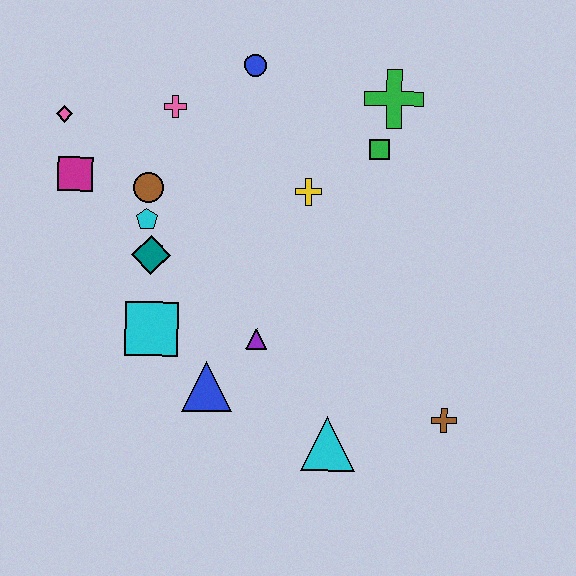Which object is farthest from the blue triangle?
The green cross is farthest from the blue triangle.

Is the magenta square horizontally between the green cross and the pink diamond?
Yes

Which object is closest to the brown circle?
The cyan pentagon is closest to the brown circle.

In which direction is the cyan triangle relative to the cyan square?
The cyan triangle is to the right of the cyan square.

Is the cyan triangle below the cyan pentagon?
Yes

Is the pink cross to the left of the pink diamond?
No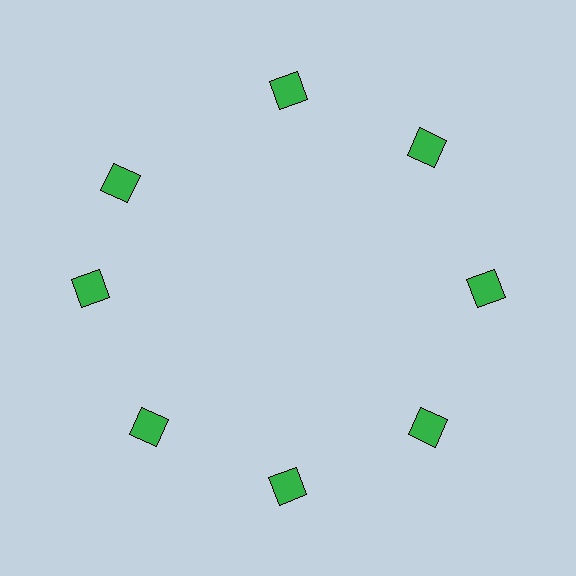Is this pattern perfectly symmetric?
No. The 8 green squares are arranged in a ring, but one element near the 10 o'clock position is rotated out of alignment along the ring, breaking the 8-fold rotational symmetry.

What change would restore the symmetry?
The symmetry would be restored by rotating it back into even spacing with its neighbors so that all 8 squares sit at equal angles and equal distance from the center.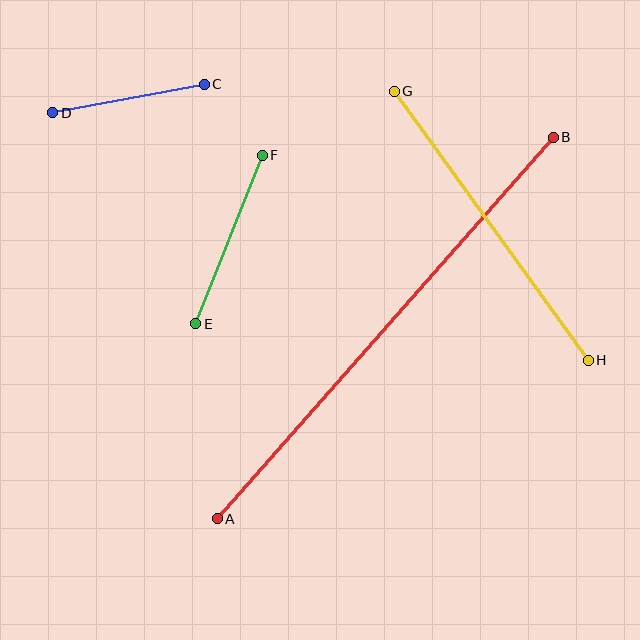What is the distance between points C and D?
The distance is approximately 154 pixels.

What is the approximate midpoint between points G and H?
The midpoint is at approximately (491, 226) pixels.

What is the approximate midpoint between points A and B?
The midpoint is at approximately (385, 328) pixels.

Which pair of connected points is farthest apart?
Points A and B are farthest apart.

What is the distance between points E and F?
The distance is approximately 181 pixels.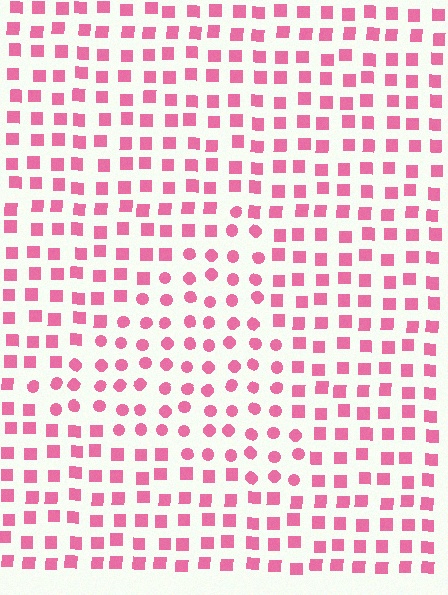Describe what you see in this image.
The image is filled with small pink elements arranged in a uniform grid. A triangle-shaped region contains circles, while the surrounding area contains squares. The boundary is defined purely by the change in element shape.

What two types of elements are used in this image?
The image uses circles inside the triangle region and squares outside it.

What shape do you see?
I see a triangle.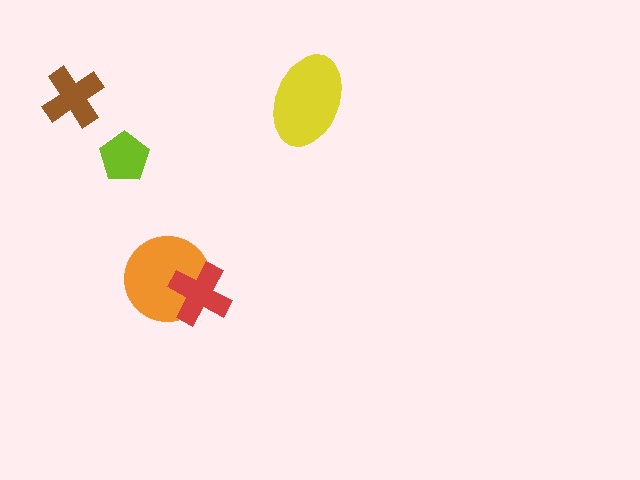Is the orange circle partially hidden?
Yes, it is partially covered by another shape.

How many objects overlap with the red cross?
1 object overlaps with the red cross.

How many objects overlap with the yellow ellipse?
0 objects overlap with the yellow ellipse.